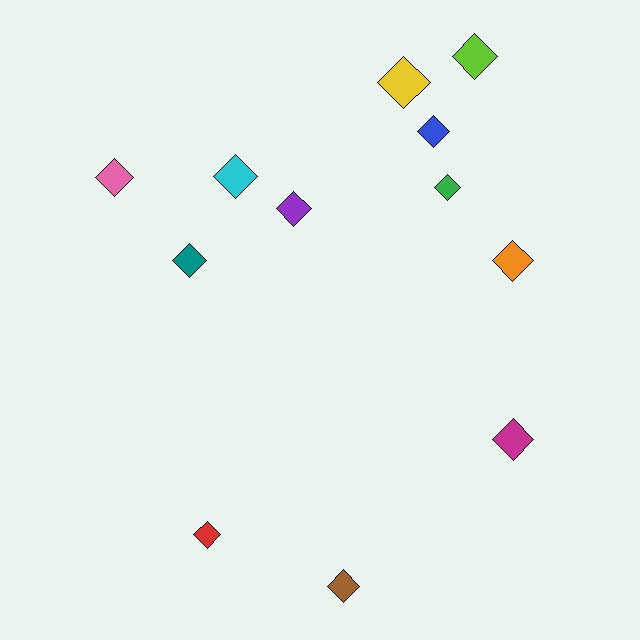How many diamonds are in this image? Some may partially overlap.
There are 12 diamonds.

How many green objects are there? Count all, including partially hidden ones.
There is 1 green object.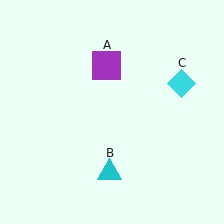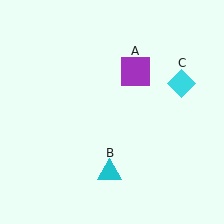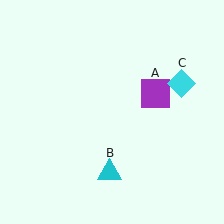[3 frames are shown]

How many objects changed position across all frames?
1 object changed position: purple square (object A).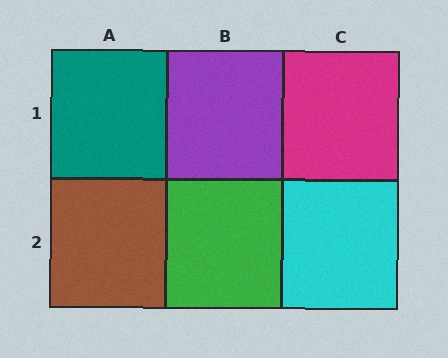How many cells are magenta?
1 cell is magenta.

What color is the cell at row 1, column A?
Teal.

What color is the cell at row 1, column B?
Purple.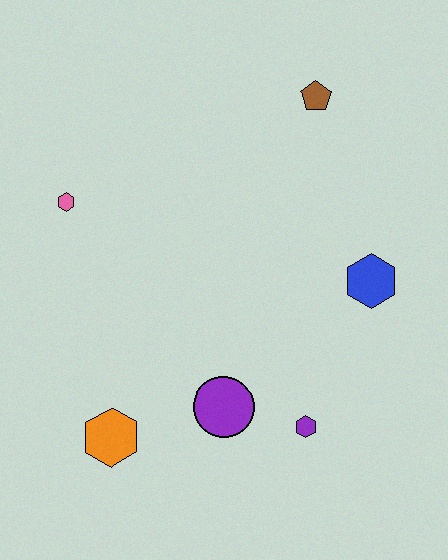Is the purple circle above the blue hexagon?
No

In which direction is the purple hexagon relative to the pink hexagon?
The purple hexagon is to the right of the pink hexagon.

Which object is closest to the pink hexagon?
The orange hexagon is closest to the pink hexagon.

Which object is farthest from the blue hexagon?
The pink hexagon is farthest from the blue hexagon.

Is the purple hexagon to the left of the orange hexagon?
No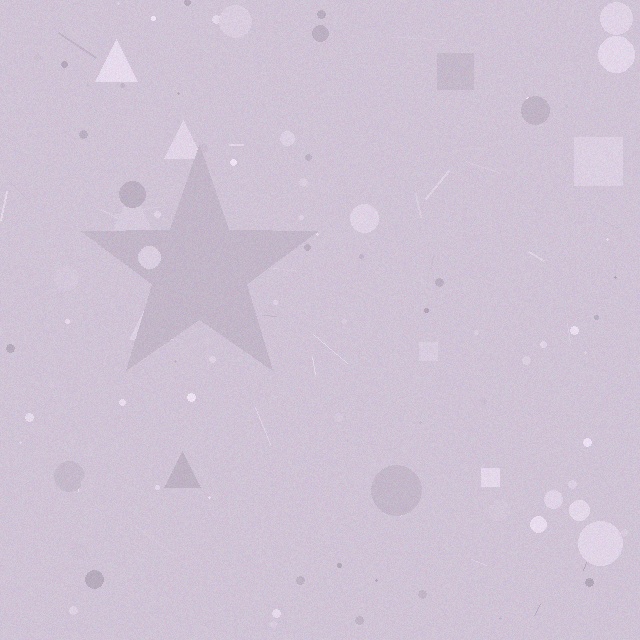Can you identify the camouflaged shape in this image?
The camouflaged shape is a star.